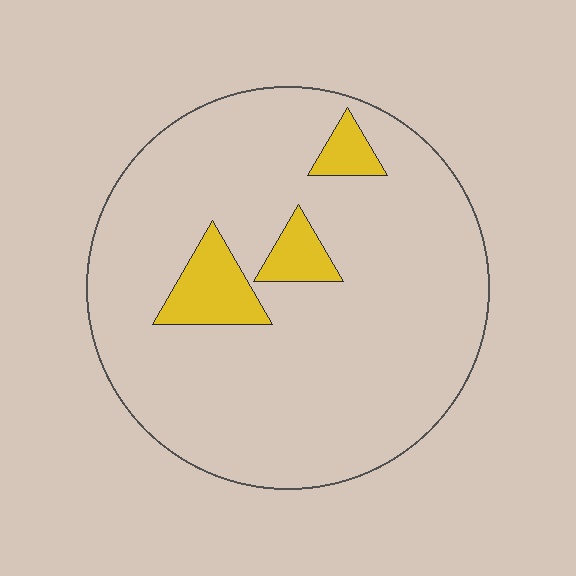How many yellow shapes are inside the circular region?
3.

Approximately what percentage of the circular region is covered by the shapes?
Approximately 10%.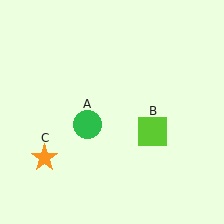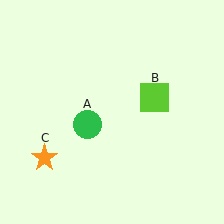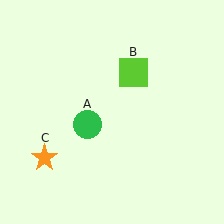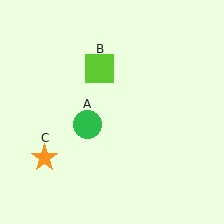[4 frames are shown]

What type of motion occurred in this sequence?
The lime square (object B) rotated counterclockwise around the center of the scene.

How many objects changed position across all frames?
1 object changed position: lime square (object B).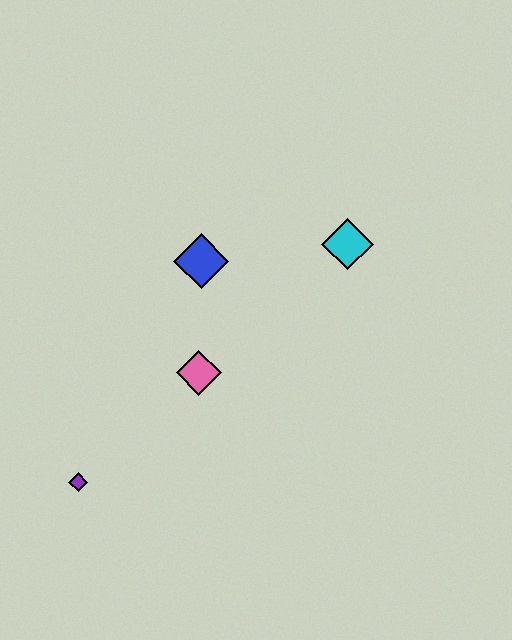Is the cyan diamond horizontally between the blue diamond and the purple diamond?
No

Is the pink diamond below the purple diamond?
No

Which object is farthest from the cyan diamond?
The purple diamond is farthest from the cyan diamond.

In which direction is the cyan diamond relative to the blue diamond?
The cyan diamond is to the right of the blue diamond.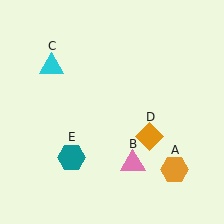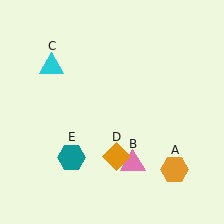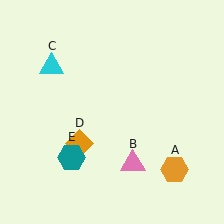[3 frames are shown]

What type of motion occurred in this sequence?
The orange diamond (object D) rotated clockwise around the center of the scene.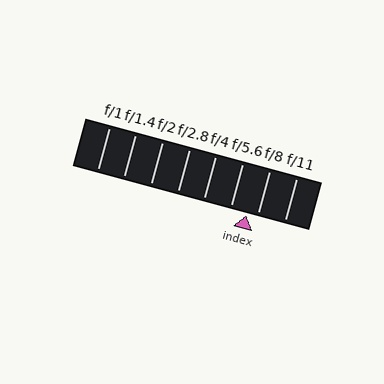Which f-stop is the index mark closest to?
The index mark is closest to f/8.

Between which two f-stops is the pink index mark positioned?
The index mark is between f/5.6 and f/8.